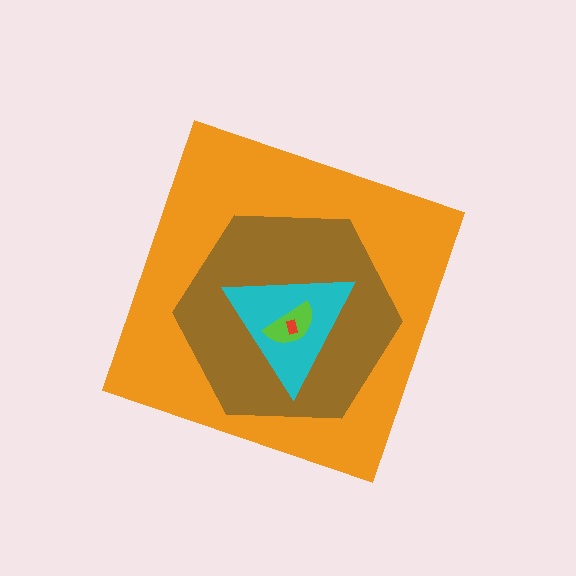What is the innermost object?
The red rectangle.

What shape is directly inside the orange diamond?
The brown hexagon.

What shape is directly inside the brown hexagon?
The cyan triangle.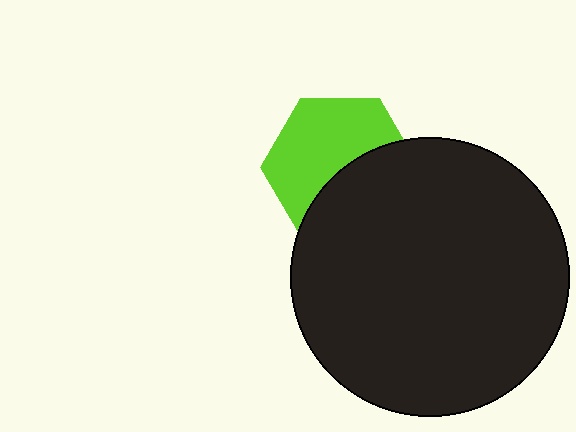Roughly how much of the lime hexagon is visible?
About half of it is visible (roughly 57%).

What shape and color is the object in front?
The object in front is a black circle.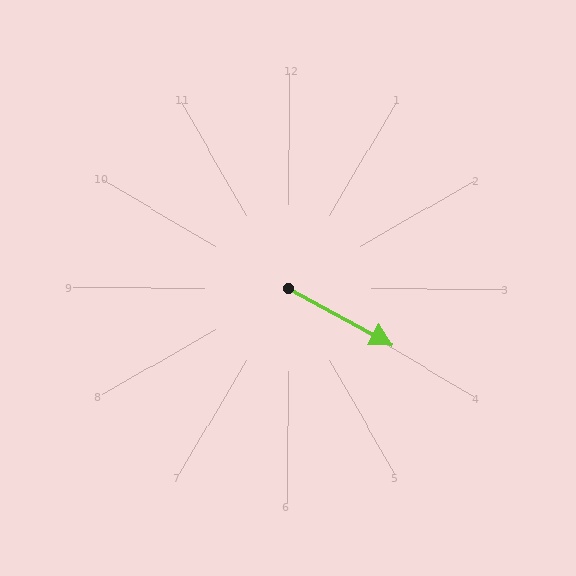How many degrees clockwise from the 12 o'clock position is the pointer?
Approximately 119 degrees.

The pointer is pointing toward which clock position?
Roughly 4 o'clock.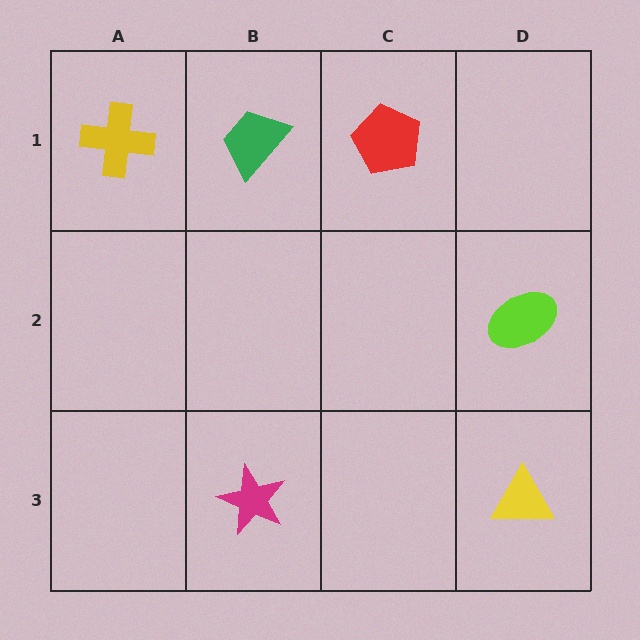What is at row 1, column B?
A green trapezoid.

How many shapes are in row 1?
3 shapes.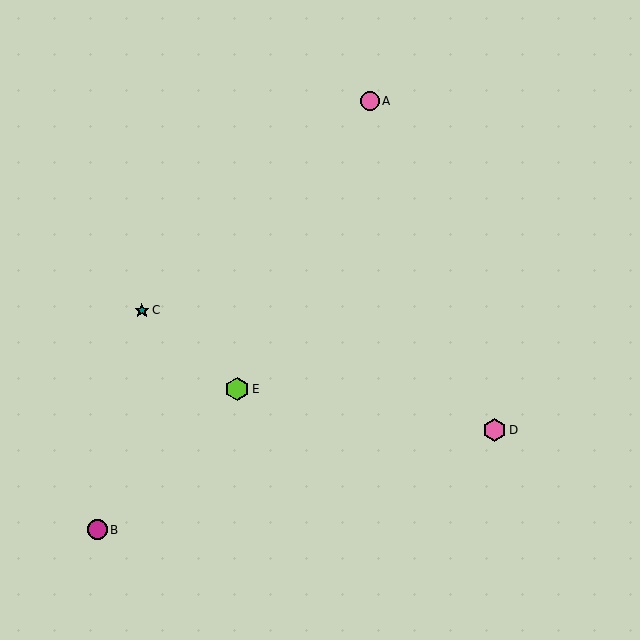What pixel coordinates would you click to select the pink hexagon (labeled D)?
Click at (494, 430) to select the pink hexagon D.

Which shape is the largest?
The pink hexagon (labeled D) is the largest.